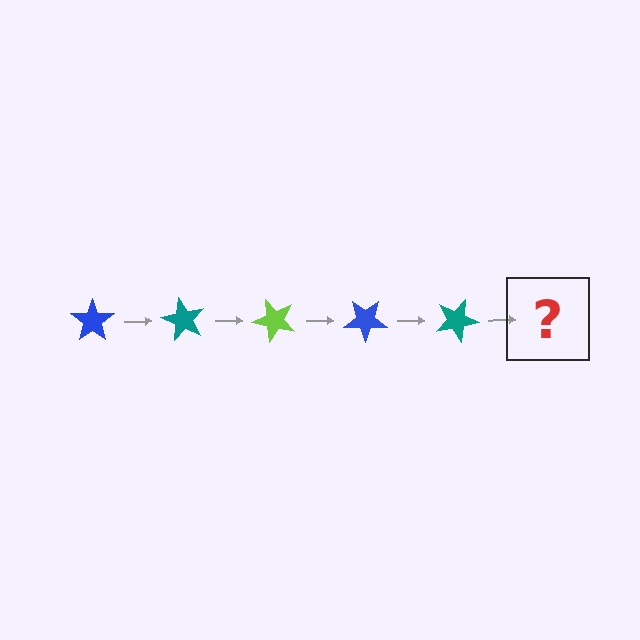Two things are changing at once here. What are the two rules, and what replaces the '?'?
The two rules are that it rotates 60 degrees each step and the color cycles through blue, teal, and lime. The '?' should be a lime star, rotated 300 degrees from the start.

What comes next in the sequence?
The next element should be a lime star, rotated 300 degrees from the start.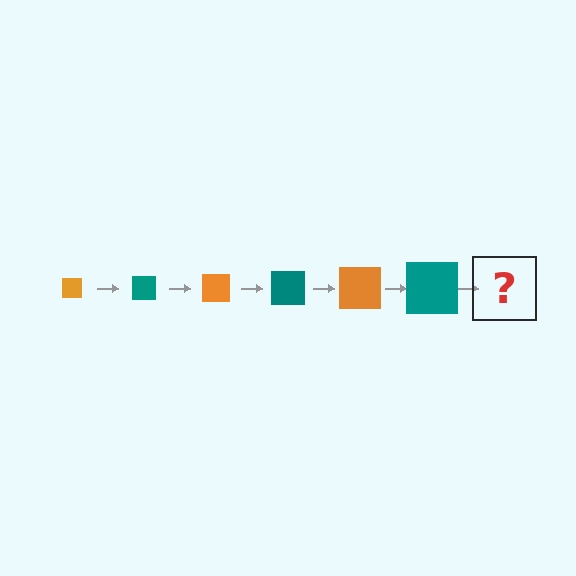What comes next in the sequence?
The next element should be an orange square, larger than the previous one.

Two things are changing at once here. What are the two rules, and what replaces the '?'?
The two rules are that the square grows larger each step and the color cycles through orange and teal. The '?' should be an orange square, larger than the previous one.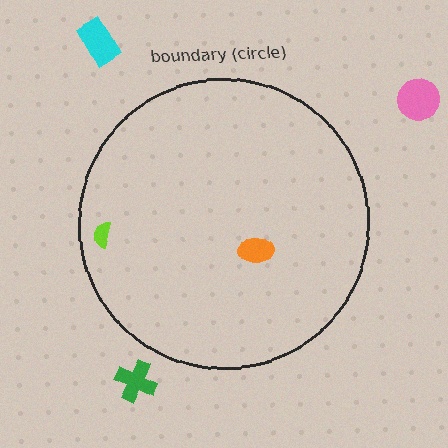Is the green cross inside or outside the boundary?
Outside.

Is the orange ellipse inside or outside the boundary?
Inside.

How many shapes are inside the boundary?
2 inside, 3 outside.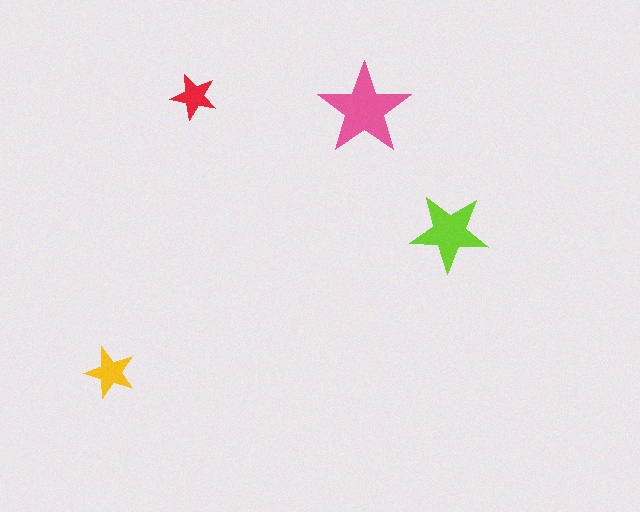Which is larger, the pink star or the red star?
The pink one.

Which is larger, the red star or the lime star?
The lime one.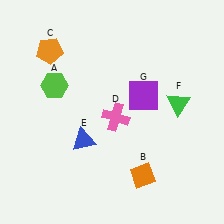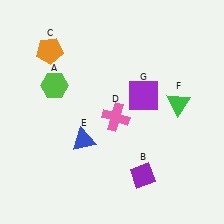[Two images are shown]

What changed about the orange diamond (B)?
In Image 1, B is orange. In Image 2, it changed to purple.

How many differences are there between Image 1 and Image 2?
There is 1 difference between the two images.